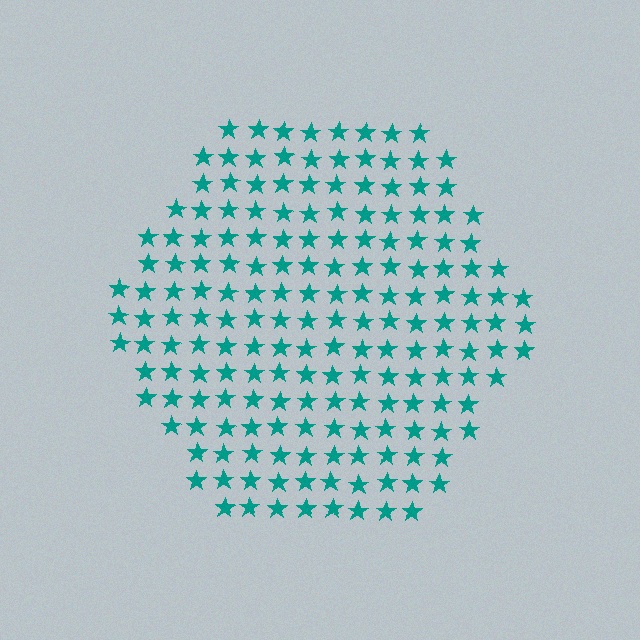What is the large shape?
The large shape is a hexagon.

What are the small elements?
The small elements are stars.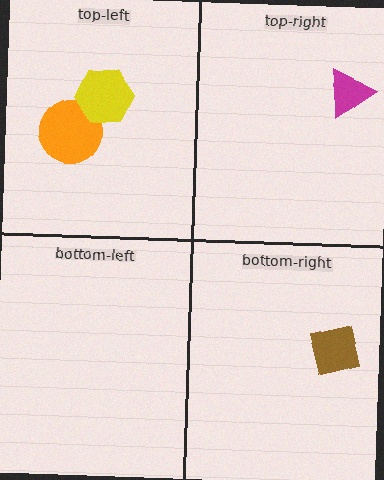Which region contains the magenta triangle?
The top-right region.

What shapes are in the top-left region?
The orange circle, the yellow hexagon.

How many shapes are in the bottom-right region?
1.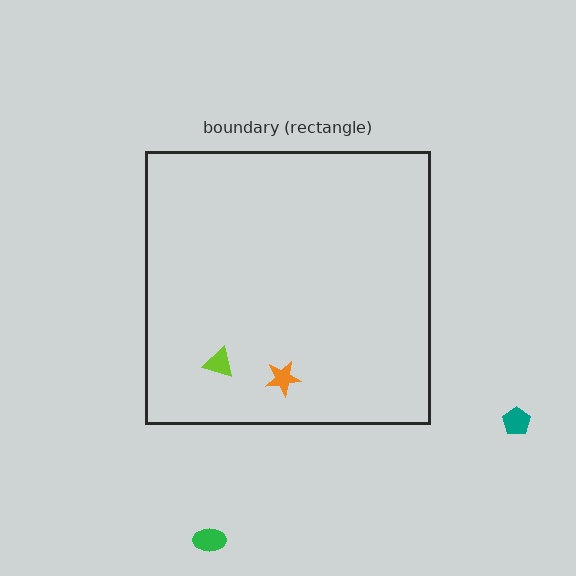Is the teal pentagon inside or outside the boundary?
Outside.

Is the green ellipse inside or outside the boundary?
Outside.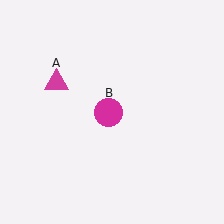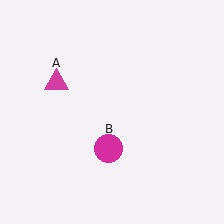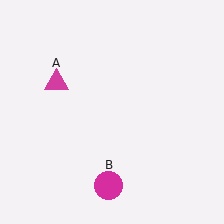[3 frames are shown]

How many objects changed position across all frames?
1 object changed position: magenta circle (object B).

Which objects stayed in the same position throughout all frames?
Magenta triangle (object A) remained stationary.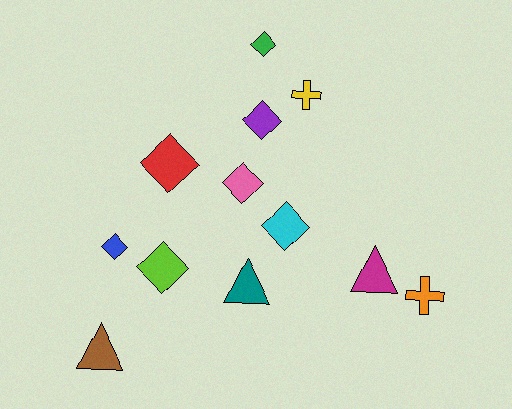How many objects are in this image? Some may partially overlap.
There are 12 objects.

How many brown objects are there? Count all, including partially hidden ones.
There is 1 brown object.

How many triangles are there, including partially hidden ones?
There are 3 triangles.